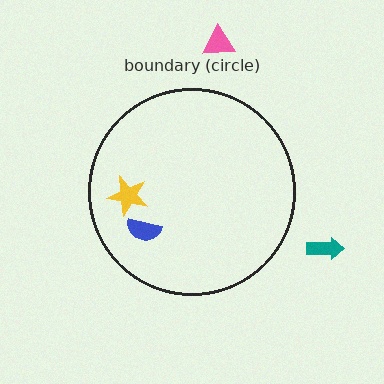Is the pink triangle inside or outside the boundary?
Outside.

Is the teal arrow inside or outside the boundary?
Outside.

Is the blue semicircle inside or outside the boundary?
Inside.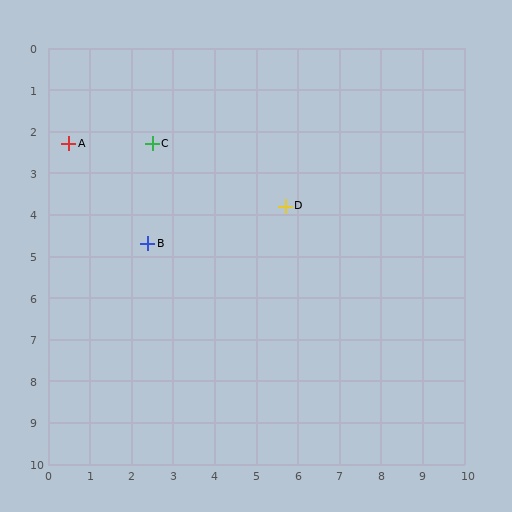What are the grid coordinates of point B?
Point B is at approximately (2.4, 4.7).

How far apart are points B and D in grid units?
Points B and D are about 3.4 grid units apart.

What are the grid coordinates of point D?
Point D is at approximately (5.7, 3.8).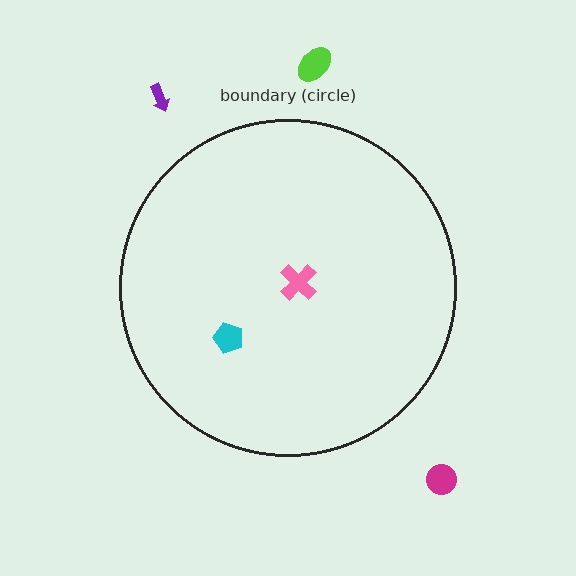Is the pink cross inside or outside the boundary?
Inside.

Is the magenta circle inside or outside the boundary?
Outside.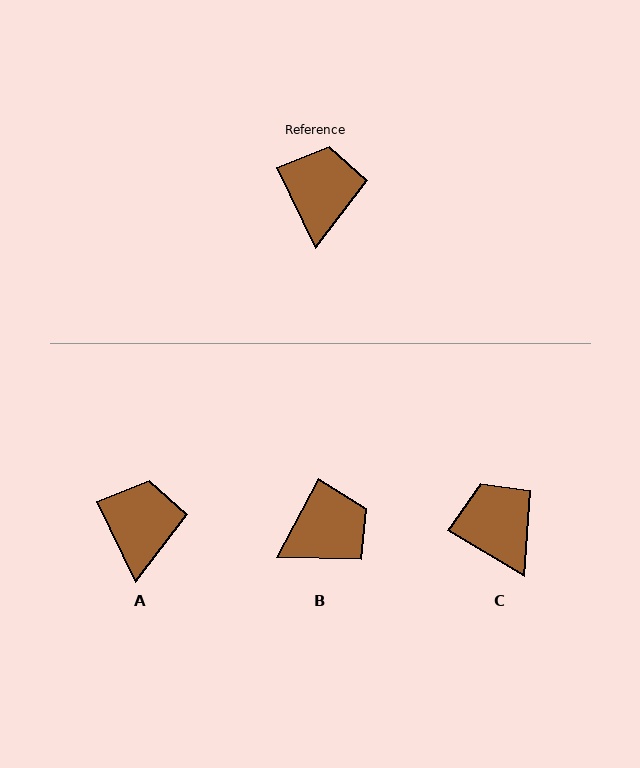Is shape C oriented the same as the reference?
No, it is off by about 34 degrees.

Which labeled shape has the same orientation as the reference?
A.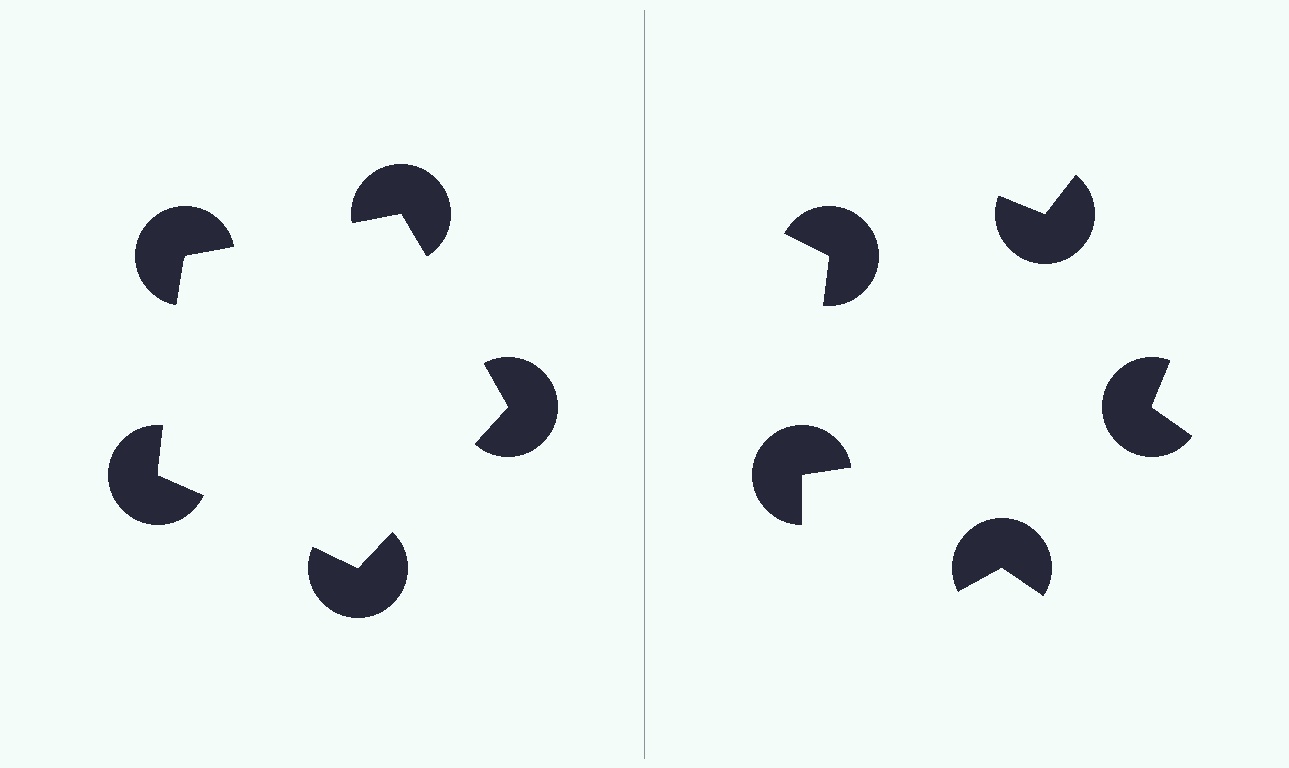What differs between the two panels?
The pac-man discs are positioned identically on both sides; only the wedge orientations differ. On the left they align to a pentagon; on the right they are misaligned.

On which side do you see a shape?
An illusory pentagon appears on the left side. On the right side the wedge cuts are rotated, so no coherent shape forms.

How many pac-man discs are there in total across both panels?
10 — 5 on each side.